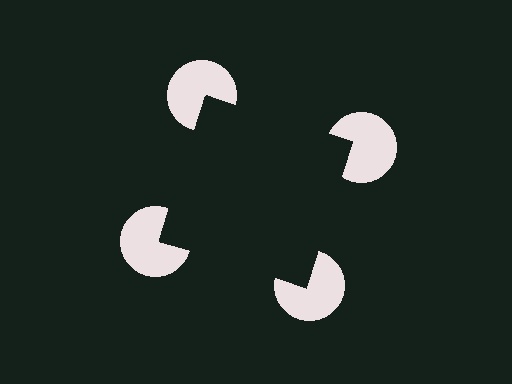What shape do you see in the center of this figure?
An illusory square — its edges are inferred from the aligned wedge cuts in the pac-man discs, not physically drawn.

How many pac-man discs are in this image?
There are 4 — one at each vertex of the illusory square.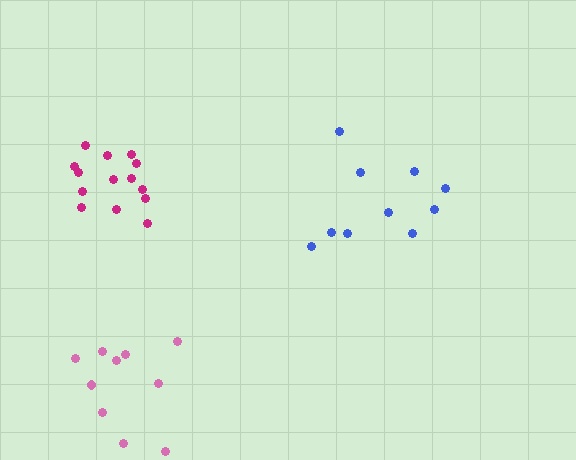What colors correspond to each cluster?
The clusters are colored: blue, magenta, pink.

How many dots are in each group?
Group 1: 10 dots, Group 2: 14 dots, Group 3: 10 dots (34 total).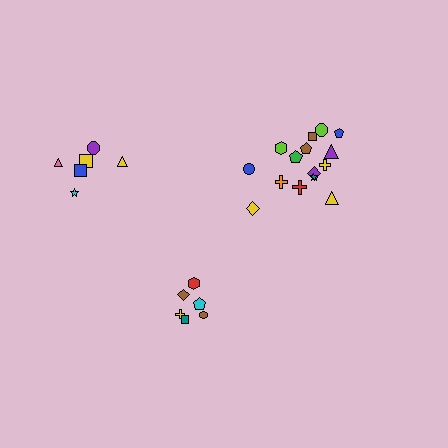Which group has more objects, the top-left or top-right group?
The top-right group.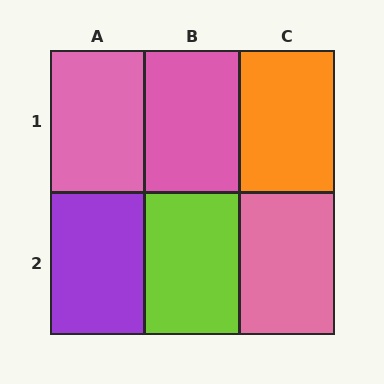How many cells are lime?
1 cell is lime.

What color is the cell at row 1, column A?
Pink.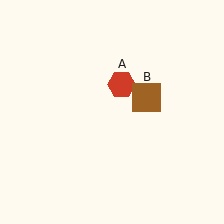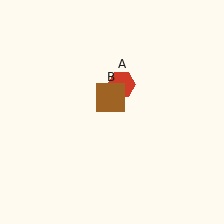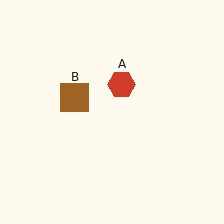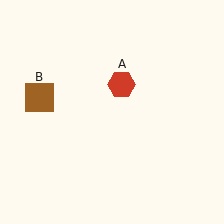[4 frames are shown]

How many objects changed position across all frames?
1 object changed position: brown square (object B).